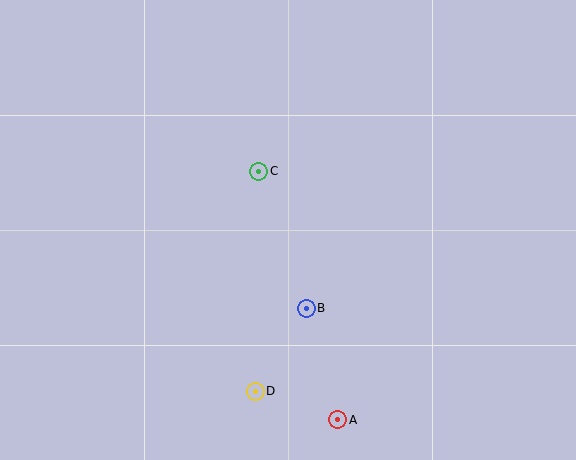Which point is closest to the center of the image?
Point C at (259, 171) is closest to the center.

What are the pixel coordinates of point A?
Point A is at (338, 420).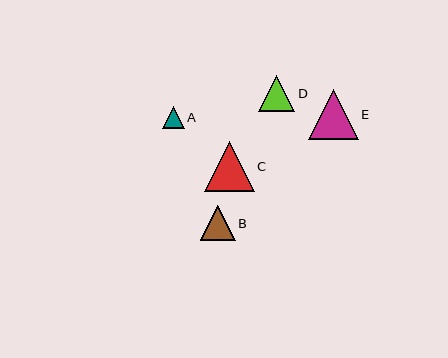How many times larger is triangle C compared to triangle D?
Triangle C is approximately 1.4 times the size of triangle D.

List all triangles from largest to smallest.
From largest to smallest: E, C, D, B, A.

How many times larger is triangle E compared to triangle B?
Triangle E is approximately 1.4 times the size of triangle B.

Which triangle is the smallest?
Triangle A is the smallest with a size of approximately 22 pixels.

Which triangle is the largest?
Triangle E is the largest with a size of approximately 50 pixels.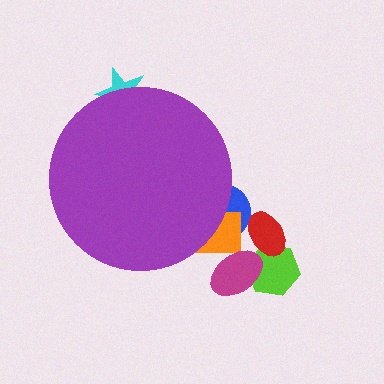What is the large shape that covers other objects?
A purple circle.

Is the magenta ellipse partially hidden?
No, the magenta ellipse is fully visible.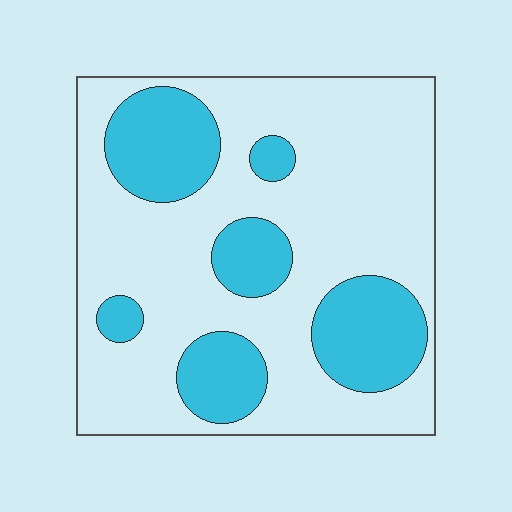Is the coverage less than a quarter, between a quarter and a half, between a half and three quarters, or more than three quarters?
Between a quarter and a half.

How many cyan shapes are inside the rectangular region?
6.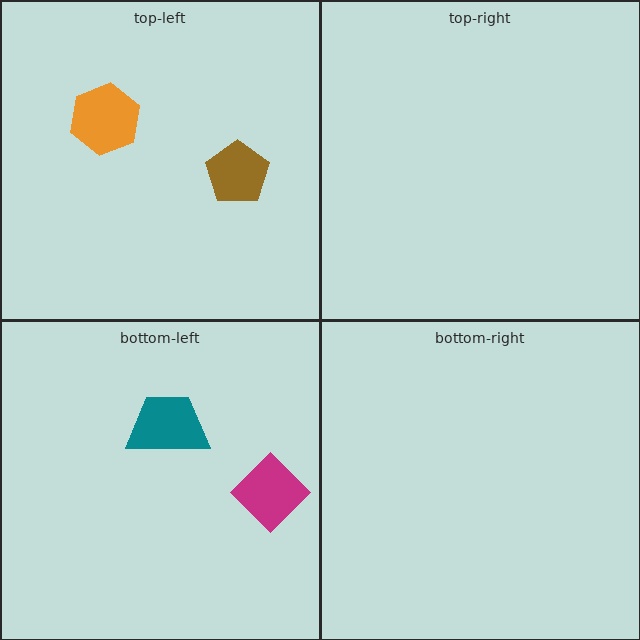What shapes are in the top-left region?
The orange hexagon, the brown pentagon.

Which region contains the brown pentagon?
The top-left region.